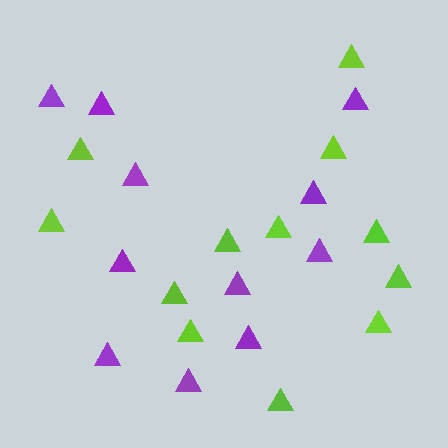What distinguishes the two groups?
There are 2 groups: one group of purple triangles (11) and one group of lime triangles (12).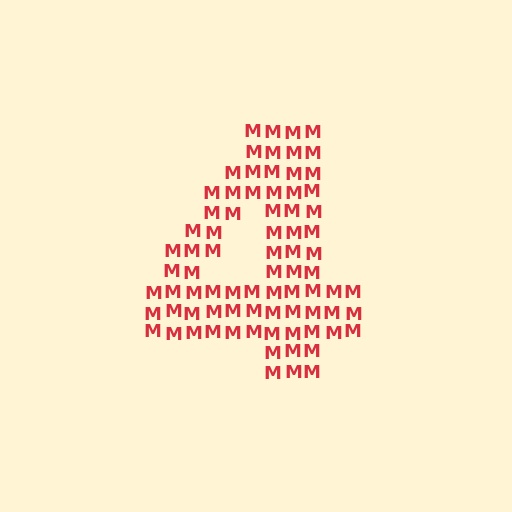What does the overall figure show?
The overall figure shows the digit 4.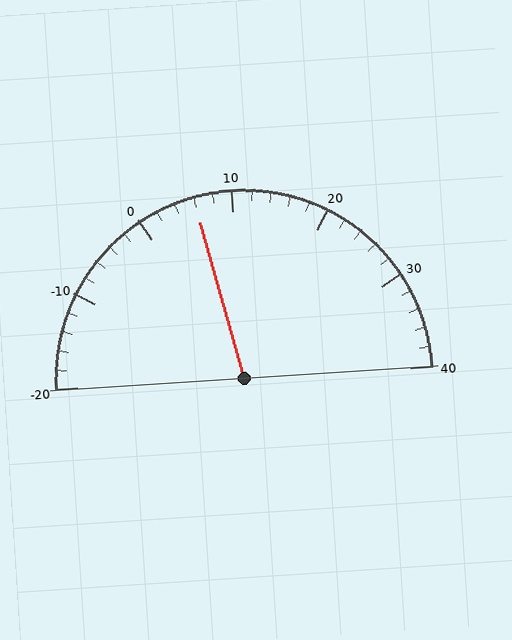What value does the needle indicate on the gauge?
The needle indicates approximately 6.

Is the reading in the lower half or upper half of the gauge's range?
The reading is in the lower half of the range (-20 to 40).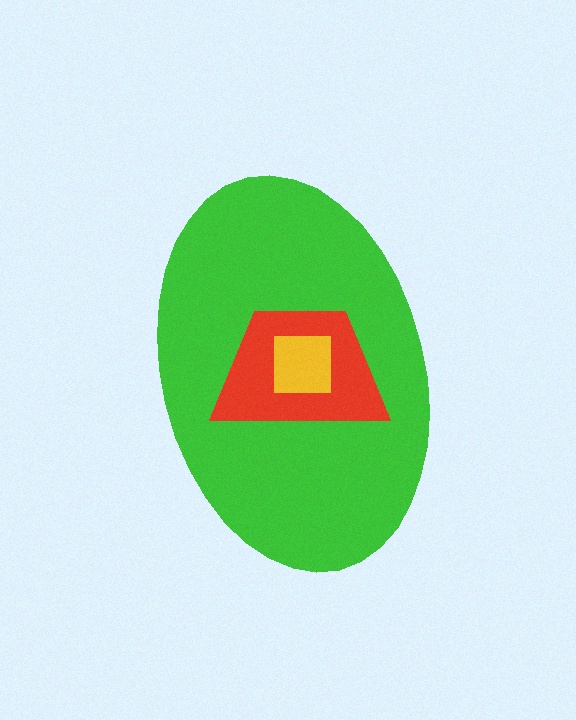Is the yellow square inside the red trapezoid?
Yes.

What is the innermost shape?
The yellow square.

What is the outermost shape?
The green ellipse.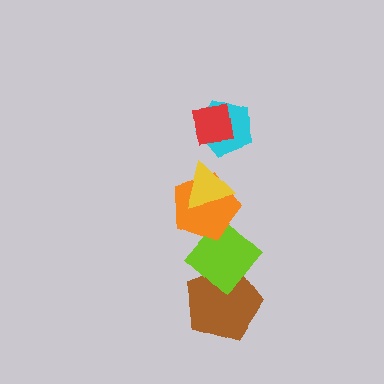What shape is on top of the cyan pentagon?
The red square is on top of the cyan pentagon.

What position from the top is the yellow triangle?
The yellow triangle is 3rd from the top.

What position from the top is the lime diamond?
The lime diamond is 5th from the top.